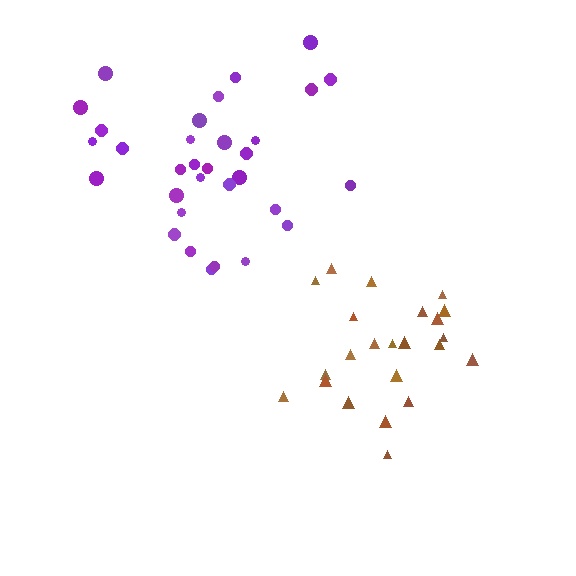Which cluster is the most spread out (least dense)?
Purple.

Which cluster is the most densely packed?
Brown.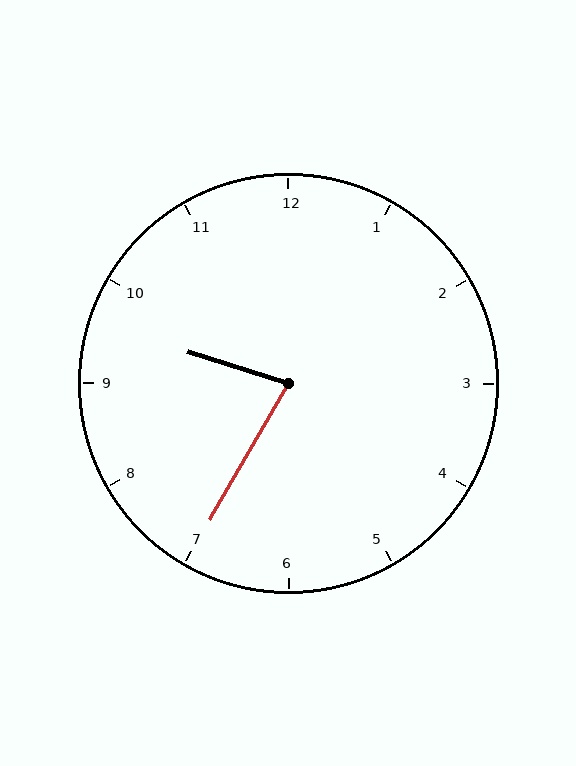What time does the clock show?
9:35.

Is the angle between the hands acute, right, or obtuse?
It is acute.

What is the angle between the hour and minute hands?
Approximately 78 degrees.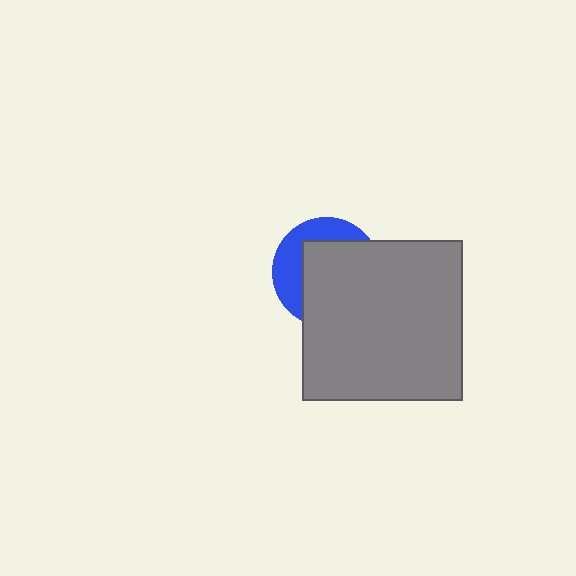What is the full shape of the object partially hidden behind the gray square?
The partially hidden object is a blue circle.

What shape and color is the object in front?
The object in front is a gray square.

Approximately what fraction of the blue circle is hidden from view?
Roughly 66% of the blue circle is hidden behind the gray square.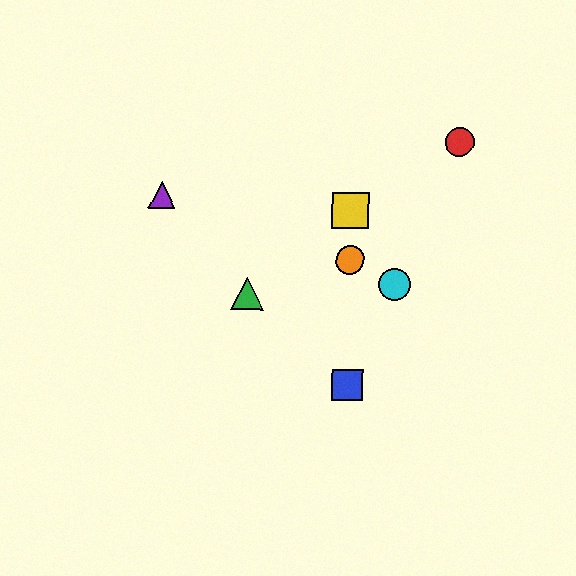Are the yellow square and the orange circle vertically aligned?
Yes, both are at x≈350.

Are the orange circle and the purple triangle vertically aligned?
No, the orange circle is at x≈350 and the purple triangle is at x≈162.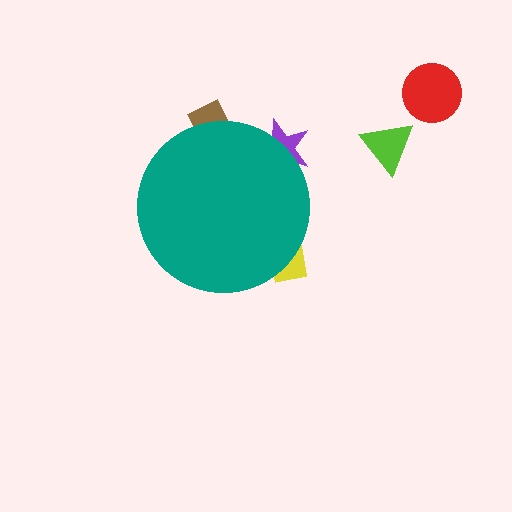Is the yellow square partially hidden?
Yes, the yellow square is partially hidden behind the teal circle.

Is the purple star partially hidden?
Yes, the purple star is partially hidden behind the teal circle.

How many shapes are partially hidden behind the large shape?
3 shapes are partially hidden.